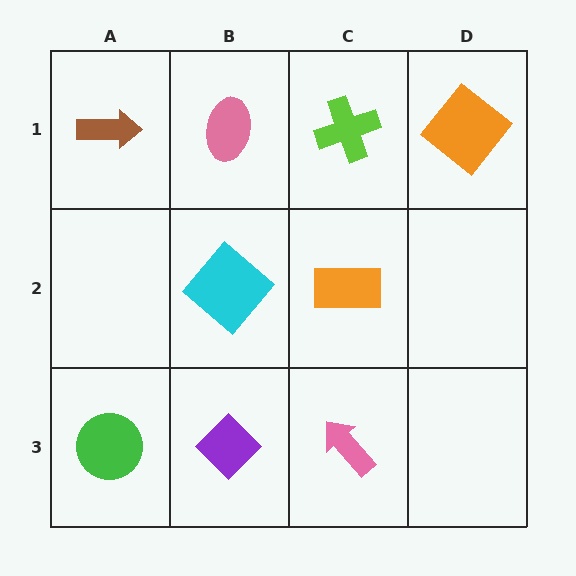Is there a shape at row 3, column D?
No, that cell is empty.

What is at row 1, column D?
An orange diamond.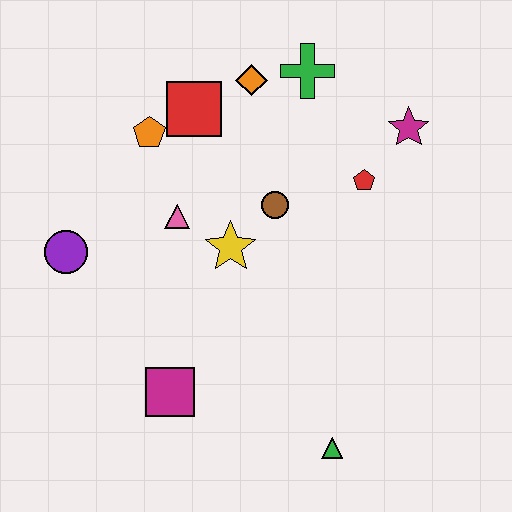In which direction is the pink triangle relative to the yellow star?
The pink triangle is to the left of the yellow star.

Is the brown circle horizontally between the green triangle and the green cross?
No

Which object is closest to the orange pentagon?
The red square is closest to the orange pentagon.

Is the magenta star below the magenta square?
No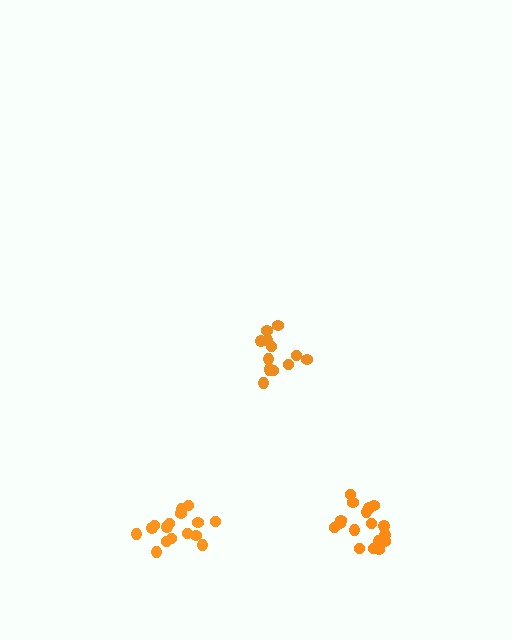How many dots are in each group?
Group 1: 17 dots, Group 2: 16 dots, Group 3: 13 dots (46 total).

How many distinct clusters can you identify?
There are 3 distinct clusters.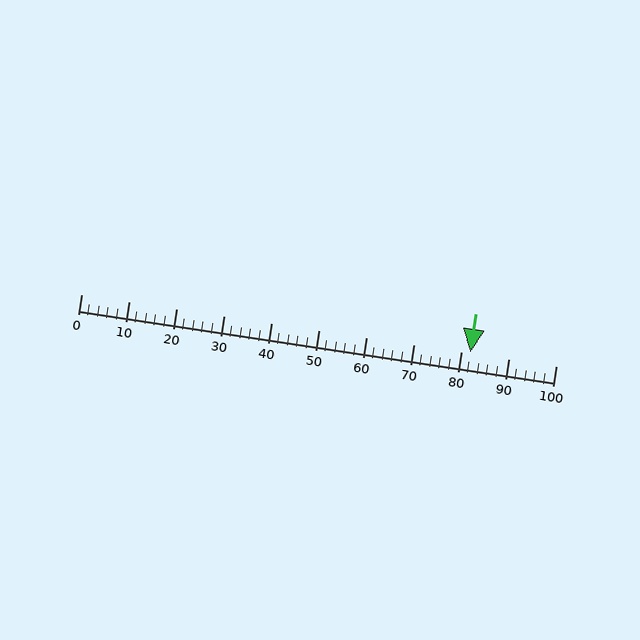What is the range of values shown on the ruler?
The ruler shows values from 0 to 100.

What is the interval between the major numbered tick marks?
The major tick marks are spaced 10 units apart.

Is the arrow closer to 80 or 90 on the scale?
The arrow is closer to 80.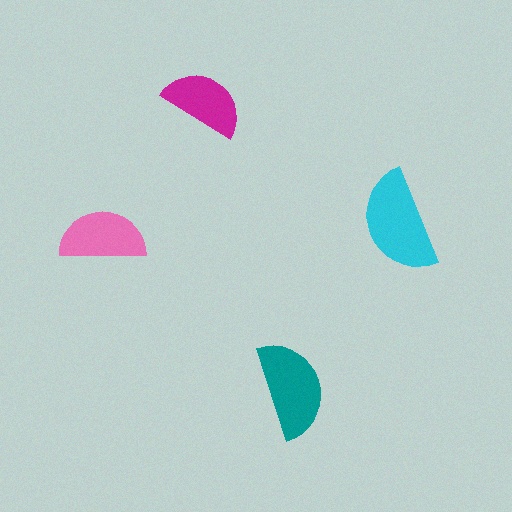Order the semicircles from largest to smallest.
the cyan one, the teal one, the pink one, the magenta one.